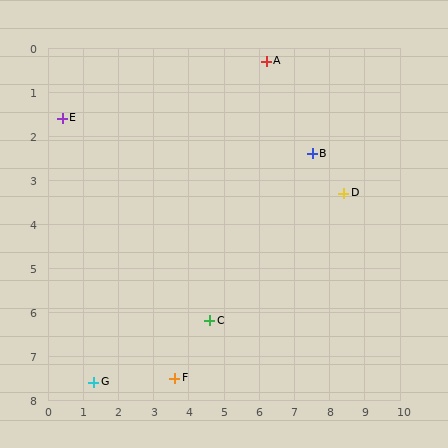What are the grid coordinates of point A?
Point A is at approximately (6.2, 0.3).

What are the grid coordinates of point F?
Point F is at approximately (3.6, 7.5).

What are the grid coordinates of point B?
Point B is at approximately (7.5, 2.4).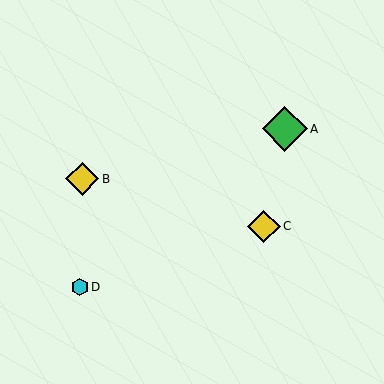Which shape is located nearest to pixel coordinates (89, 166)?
The yellow diamond (labeled B) at (82, 179) is nearest to that location.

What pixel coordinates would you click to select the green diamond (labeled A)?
Click at (285, 129) to select the green diamond A.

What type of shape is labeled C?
Shape C is a yellow diamond.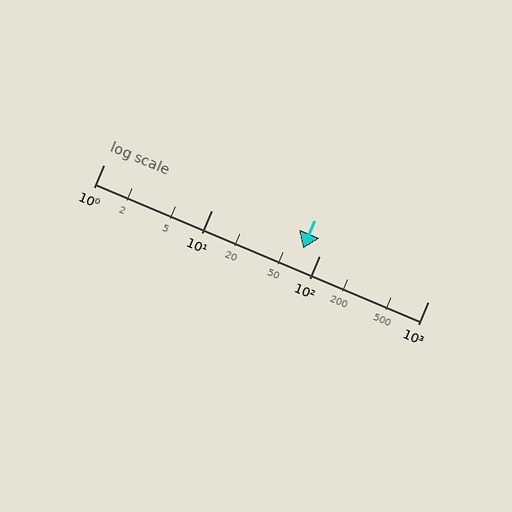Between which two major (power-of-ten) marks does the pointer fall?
The pointer is between 10 and 100.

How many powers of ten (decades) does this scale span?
The scale spans 3 decades, from 1 to 1000.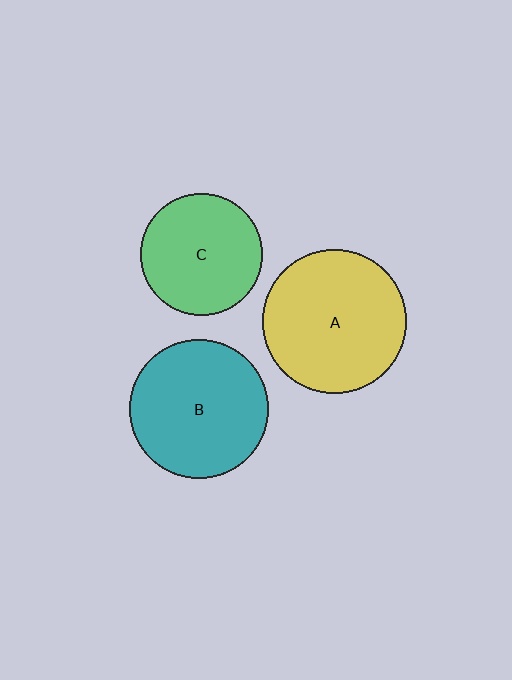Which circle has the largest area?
Circle A (yellow).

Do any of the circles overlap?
No, none of the circles overlap.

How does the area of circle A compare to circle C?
Approximately 1.4 times.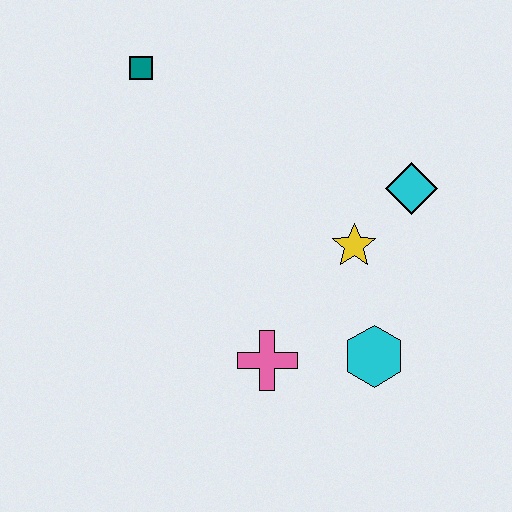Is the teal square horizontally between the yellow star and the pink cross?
No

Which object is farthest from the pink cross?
The teal square is farthest from the pink cross.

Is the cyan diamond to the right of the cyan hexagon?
Yes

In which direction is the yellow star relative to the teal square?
The yellow star is to the right of the teal square.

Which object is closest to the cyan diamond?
The yellow star is closest to the cyan diamond.